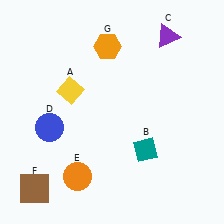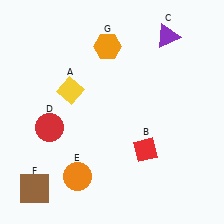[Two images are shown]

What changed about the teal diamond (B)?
In Image 1, B is teal. In Image 2, it changed to red.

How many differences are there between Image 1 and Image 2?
There are 2 differences between the two images.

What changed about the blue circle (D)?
In Image 1, D is blue. In Image 2, it changed to red.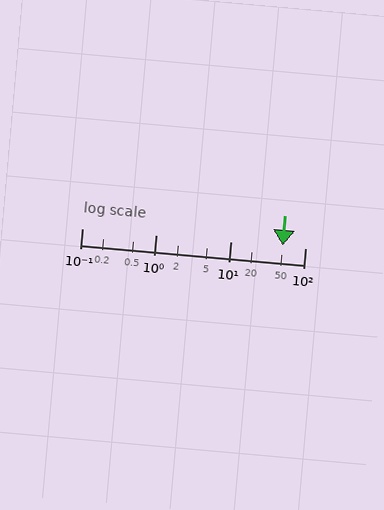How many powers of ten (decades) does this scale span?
The scale spans 3 decades, from 0.1 to 100.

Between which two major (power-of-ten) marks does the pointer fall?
The pointer is between 10 and 100.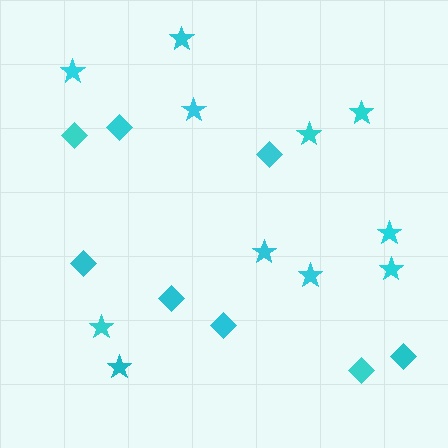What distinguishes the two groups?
There are 2 groups: one group of diamonds (8) and one group of stars (11).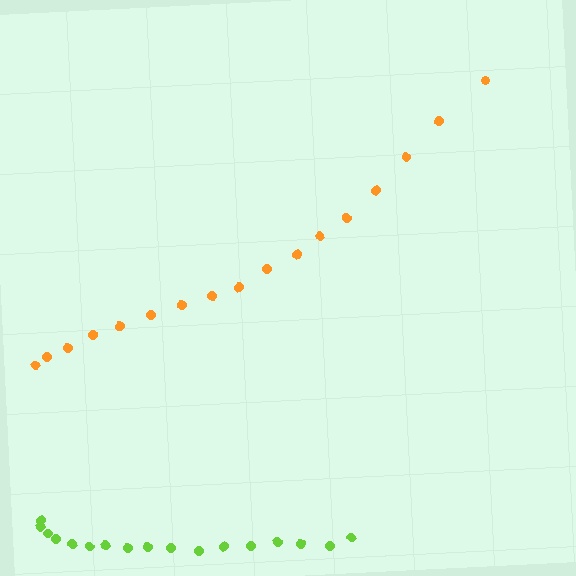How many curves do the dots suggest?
There are 2 distinct paths.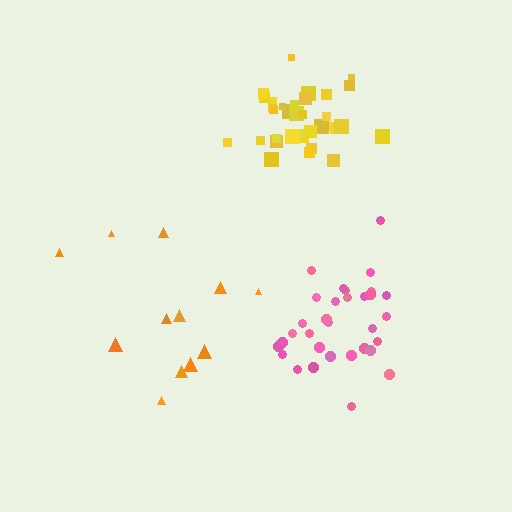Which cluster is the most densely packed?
Yellow.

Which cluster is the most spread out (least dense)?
Orange.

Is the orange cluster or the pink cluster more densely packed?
Pink.